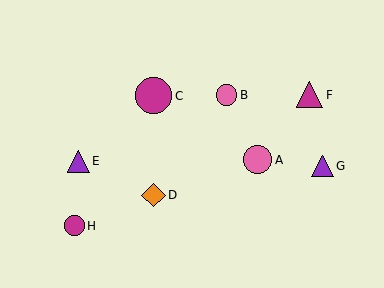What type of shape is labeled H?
Shape H is a magenta circle.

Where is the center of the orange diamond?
The center of the orange diamond is at (153, 195).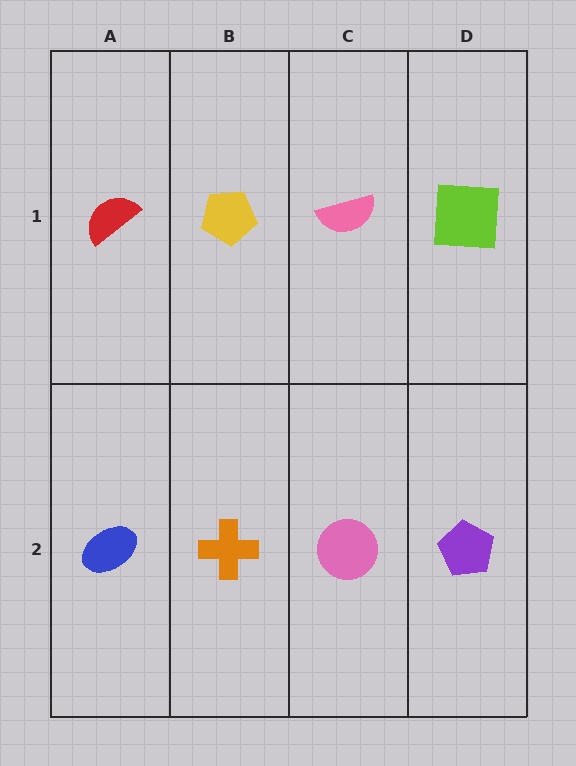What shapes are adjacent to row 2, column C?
A pink semicircle (row 1, column C), an orange cross (row 2, column B), a purple pentagon (row 2, column D).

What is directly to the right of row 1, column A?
A yellow pentagon.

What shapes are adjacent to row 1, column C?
A pink circle (row 2, column C), a yellow pentagon (row 1, column B), a lime square (row 1, column D).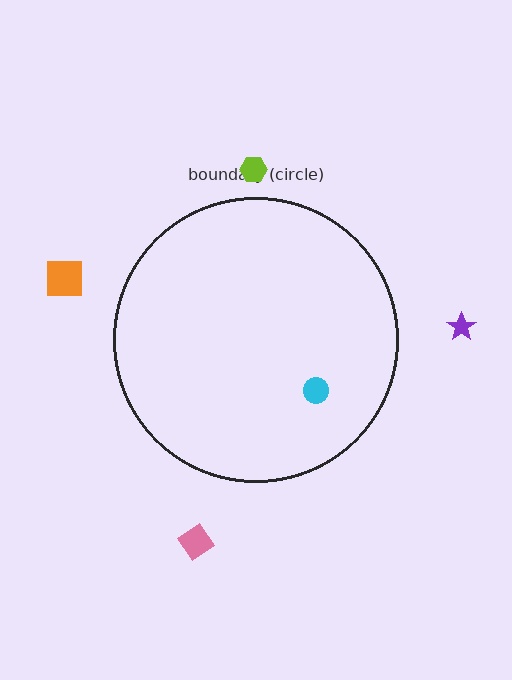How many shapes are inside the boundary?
1 inside, 4 outside.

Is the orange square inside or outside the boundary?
Outside.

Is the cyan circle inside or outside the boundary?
Inside.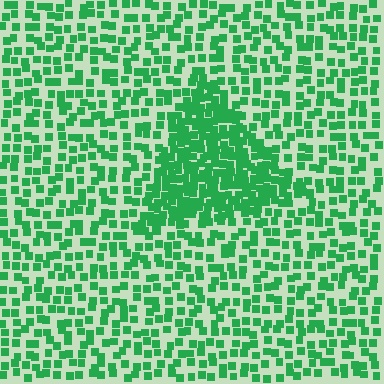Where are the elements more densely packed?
The elements are more densely packed inside the triangle boundary.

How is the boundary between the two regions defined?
The boundary is defined by a change in element density (approximately 2.2x ratio). All elements are the same color, size, and shape.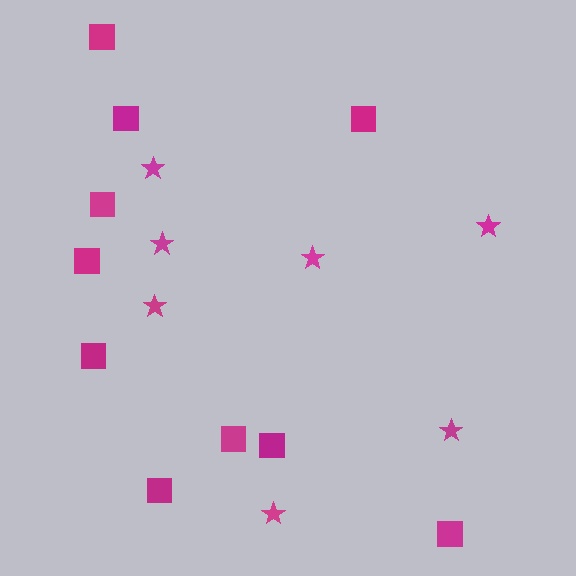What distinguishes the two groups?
There are 2 groups: one group of stars (7) and one group of squares (10).